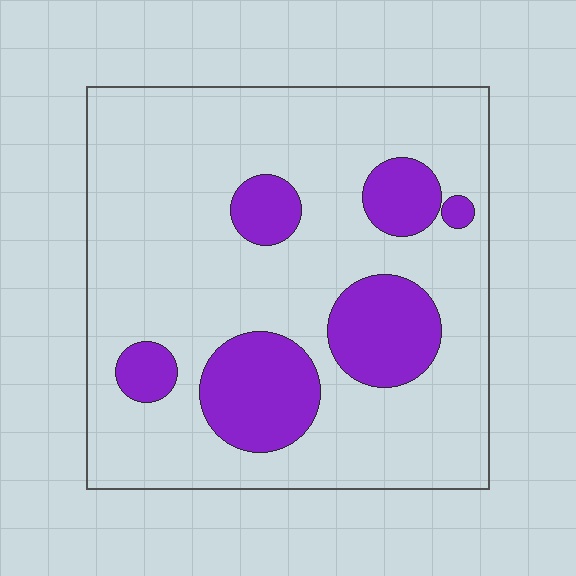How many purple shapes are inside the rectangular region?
6.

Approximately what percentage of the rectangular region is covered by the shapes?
Approximately 20%.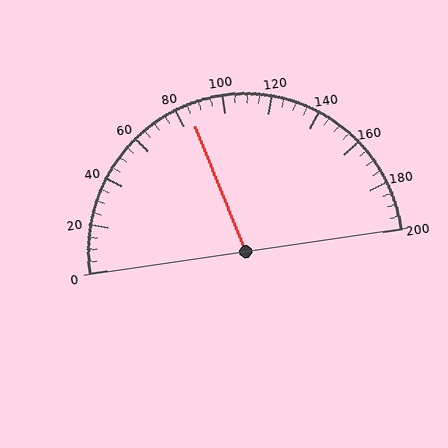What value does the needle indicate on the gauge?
The needle indicates approximately 85.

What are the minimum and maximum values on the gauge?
The gauge ranges from 0 to 200.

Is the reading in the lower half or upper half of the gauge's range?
The reading is in the lower half of the range (0 to 200).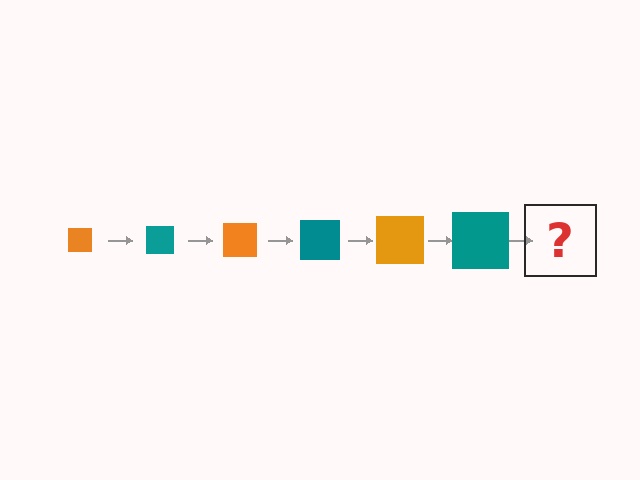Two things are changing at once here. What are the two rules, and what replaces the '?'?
The two rules are that the square grows larger each step and the color cycles through orange and teal. The '?' should be an orange square, larger than the previous one.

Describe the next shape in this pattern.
It should be an orange square, larger than the previous one.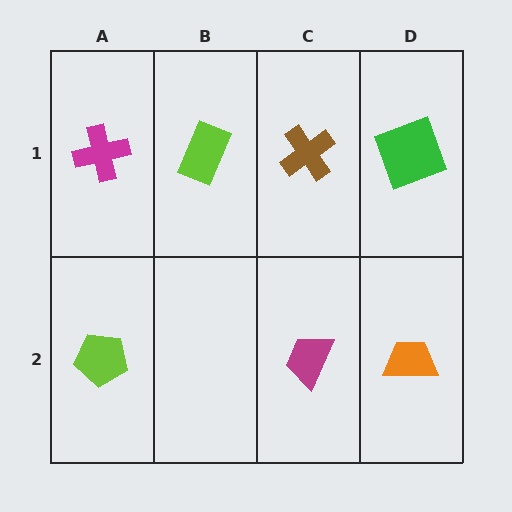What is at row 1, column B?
A lime rectangle.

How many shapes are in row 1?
4 shapes.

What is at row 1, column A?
A magenta cross.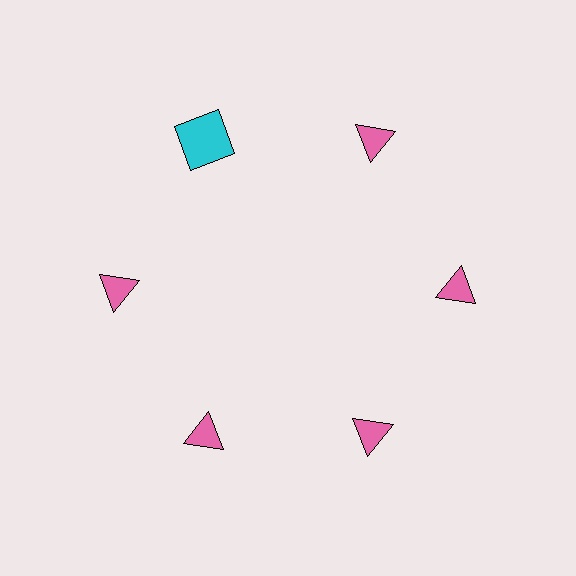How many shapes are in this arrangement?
There are 6 shapes arranged in a ring pattern.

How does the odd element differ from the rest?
It differs in both color (cyan instead of pink) and shape (square instead of triangle).